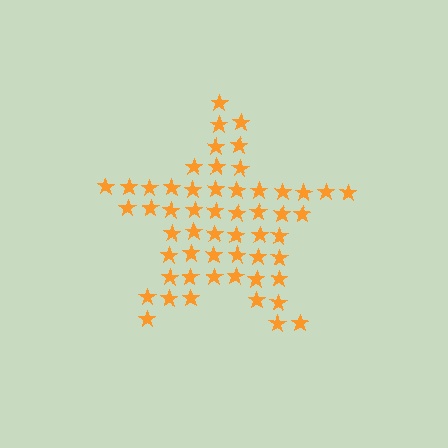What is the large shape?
The large shape is a star.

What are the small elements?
The small elements are stars.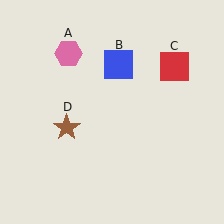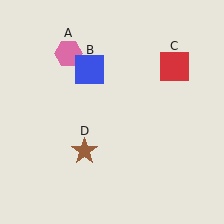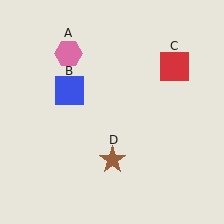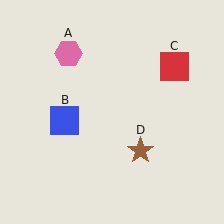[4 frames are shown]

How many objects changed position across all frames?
2 objects changed position: blue square (object B), brown star (object D).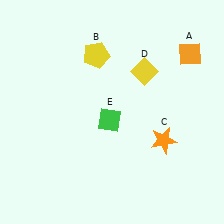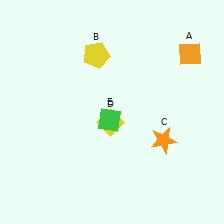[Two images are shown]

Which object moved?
The yellow diamond (D) moved down.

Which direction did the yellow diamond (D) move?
The yellow diamond (D) moved down.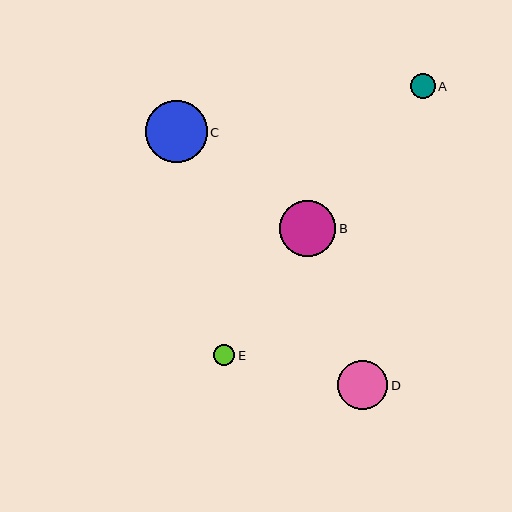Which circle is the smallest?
Circle E is the smallest with a size of approximately 21 pixels.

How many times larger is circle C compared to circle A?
Circle C is approximately 2.5 times the size of circle A.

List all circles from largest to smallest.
From largest to smallest: C, B, D, A, E.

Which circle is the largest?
Circle C is the largest with a size of approximately 62 pixels.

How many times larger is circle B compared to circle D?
Circle B is approximately 1.1 times the size of circle D.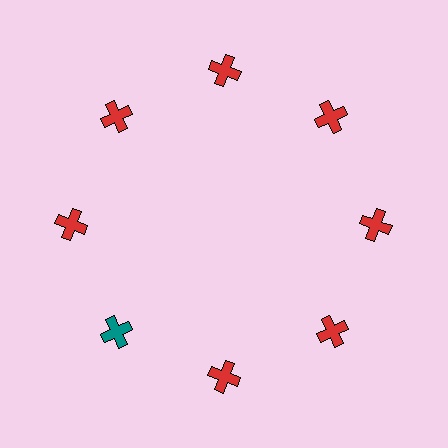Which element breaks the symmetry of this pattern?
The teal cross at roughly the 8 o'clock position breaks the symmetry. All other shapes are red crosses.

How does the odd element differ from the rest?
It has a different color: teal instead of red.